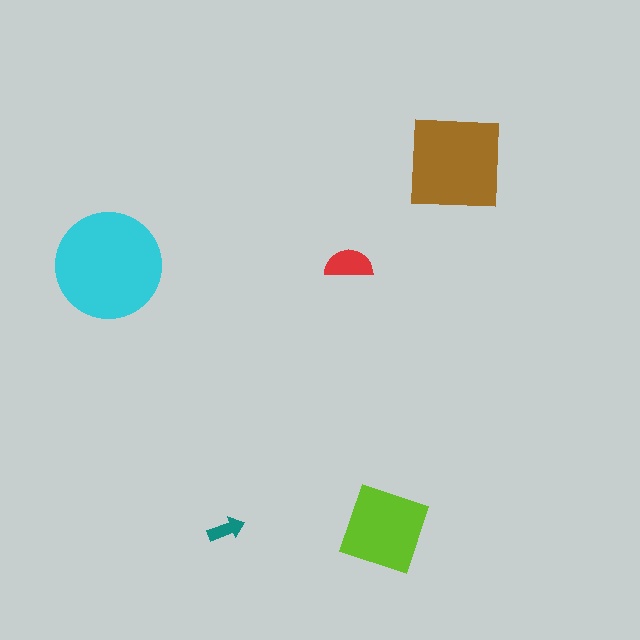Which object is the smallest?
The teal arrow.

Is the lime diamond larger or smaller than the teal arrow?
Larger.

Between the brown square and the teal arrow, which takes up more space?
The brown square.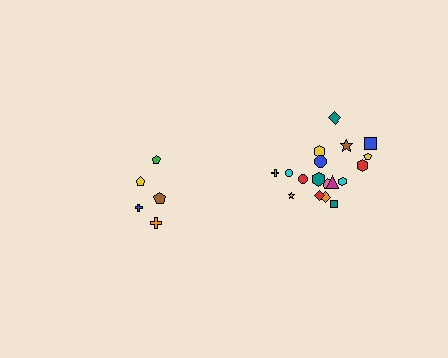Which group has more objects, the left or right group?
The right group.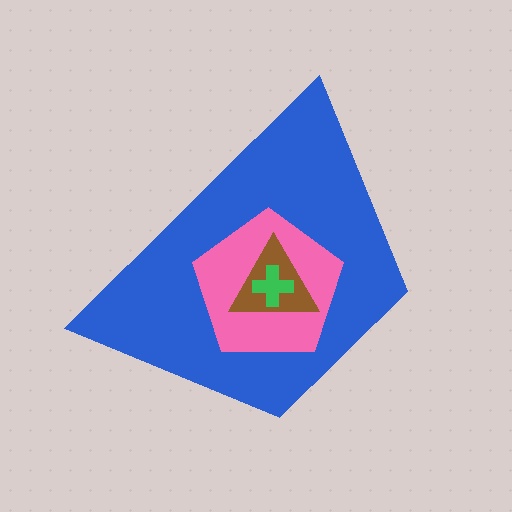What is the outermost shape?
The blue trapezoid.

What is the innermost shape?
The green cross.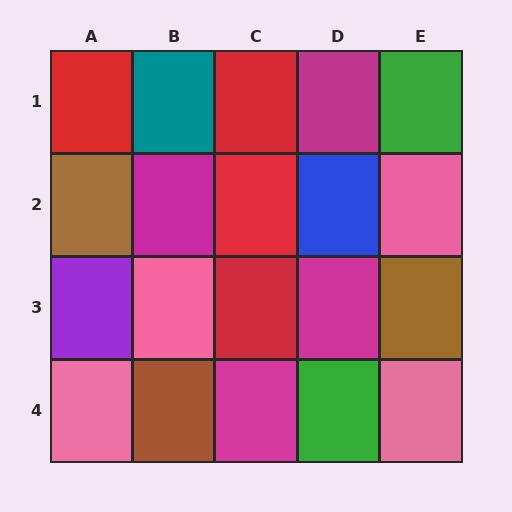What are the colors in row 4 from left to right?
Pink, brown, magenta, green, pink.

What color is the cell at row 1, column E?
Green.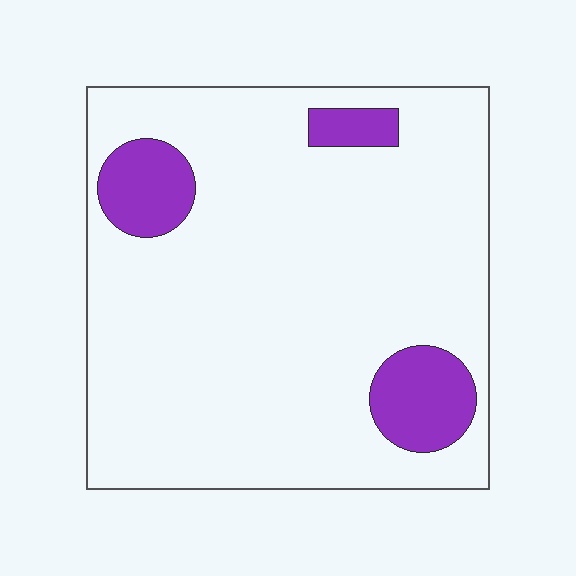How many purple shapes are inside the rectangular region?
3.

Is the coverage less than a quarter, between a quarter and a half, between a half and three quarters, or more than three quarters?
Less than a quarter.